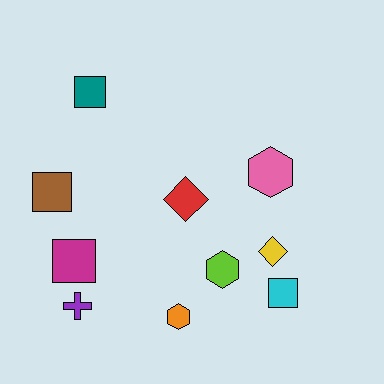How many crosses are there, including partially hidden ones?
There is 1 cross.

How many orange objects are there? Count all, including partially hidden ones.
There is 1 orange object.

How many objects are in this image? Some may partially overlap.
There are 10 objects.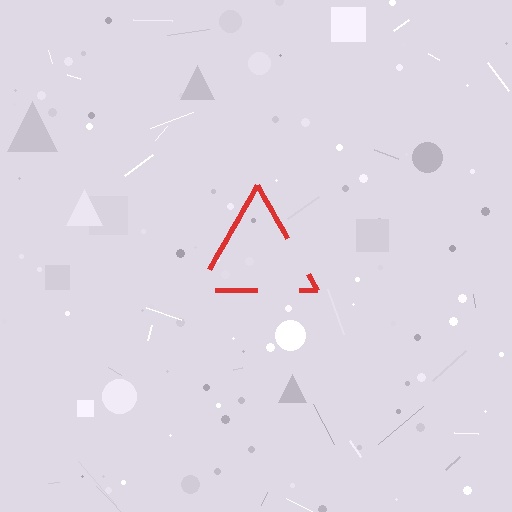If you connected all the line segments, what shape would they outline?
They would outline a triangle.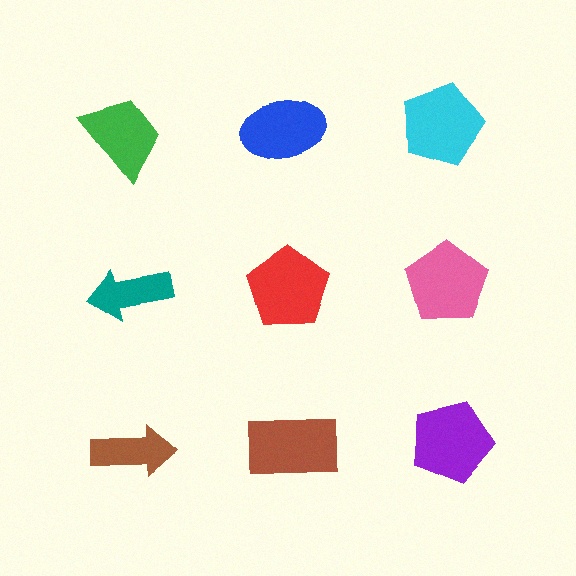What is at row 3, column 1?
A brown arrow.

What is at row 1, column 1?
A green trapezoid.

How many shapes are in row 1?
3 shapes.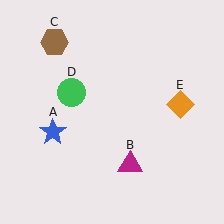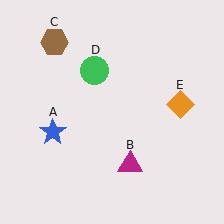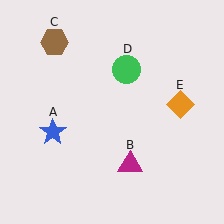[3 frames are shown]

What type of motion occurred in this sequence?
The green circle (object D) rotated clockwise around the center of the scene.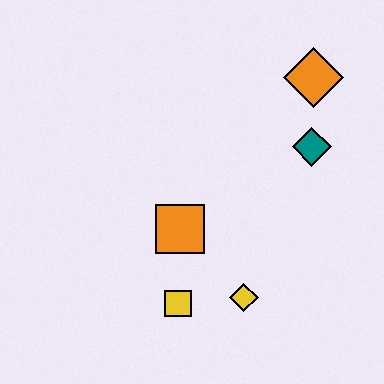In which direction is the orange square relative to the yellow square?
The orange square is above the yellow square.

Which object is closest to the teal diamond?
The orange diamond is closest to the teal diamond.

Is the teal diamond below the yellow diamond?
No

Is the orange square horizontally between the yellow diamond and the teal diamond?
No